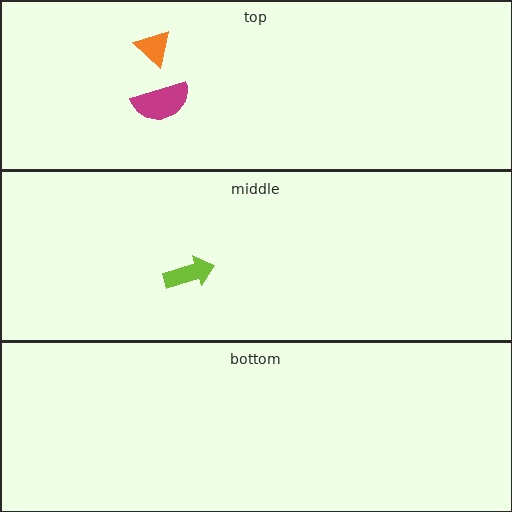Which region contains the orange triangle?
The top region.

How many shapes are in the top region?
2.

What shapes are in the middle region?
The lime arrow.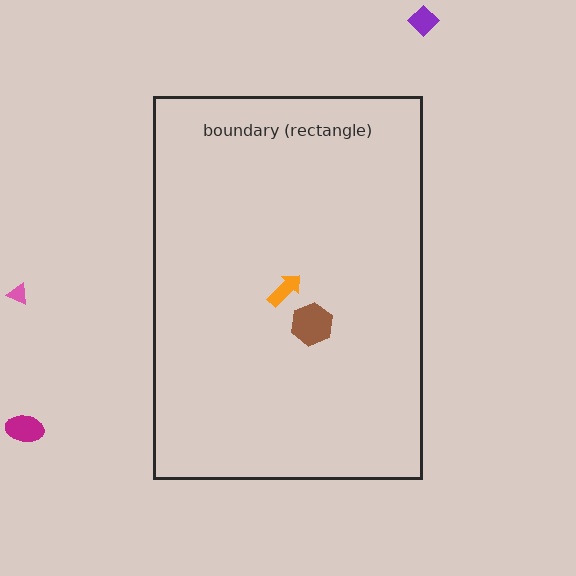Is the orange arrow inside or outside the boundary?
Inside.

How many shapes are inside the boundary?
2 inside, 3 outside.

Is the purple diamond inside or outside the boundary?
Outside.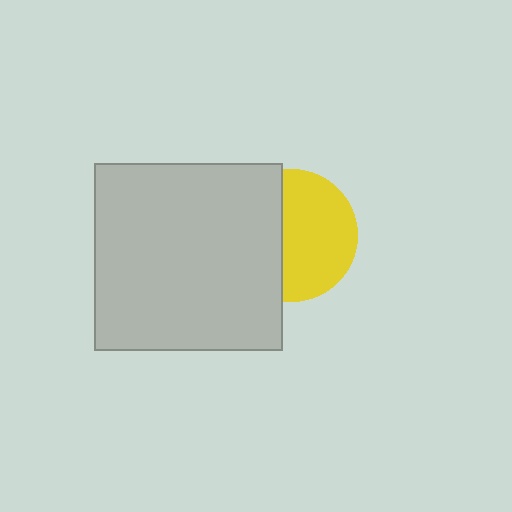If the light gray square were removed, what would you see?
You would see the complete yellow circle.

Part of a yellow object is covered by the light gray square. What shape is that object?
It is a circle.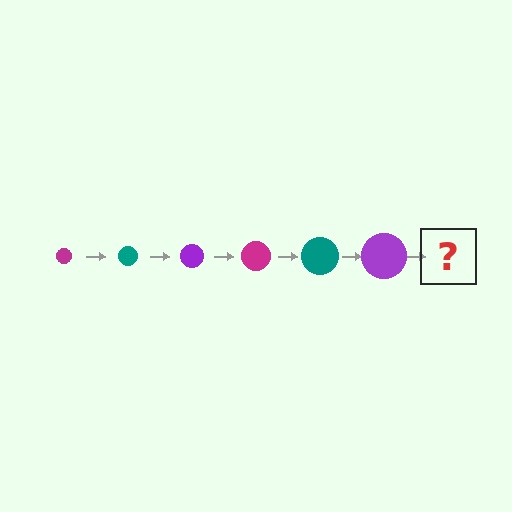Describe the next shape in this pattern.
It should be a magenta circle, larger than the previous one.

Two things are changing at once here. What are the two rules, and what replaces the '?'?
The two rules are that the circle grows larger each step and the color cycles through magenta, teal, and purple. The '?' should be a magenta circle, larger than the previous one.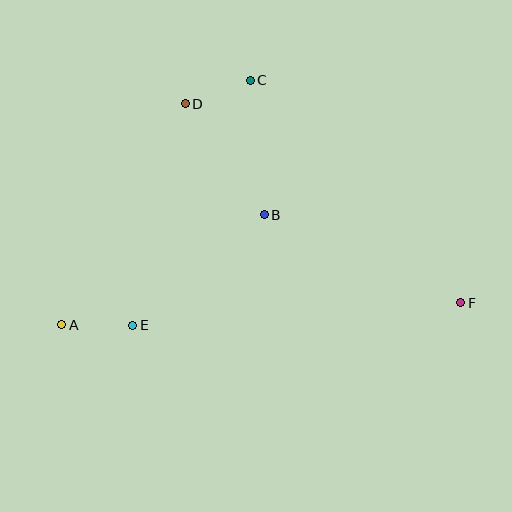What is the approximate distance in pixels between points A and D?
The distance between A and D is approximately 253 pixels.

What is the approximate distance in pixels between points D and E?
The distance between D and E is approximately 228 pixels.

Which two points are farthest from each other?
Points A and F are farthest from each other.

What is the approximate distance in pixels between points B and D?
The distance between B and D is approximately 136 pixels.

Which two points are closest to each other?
Points C and D are closest to each other.